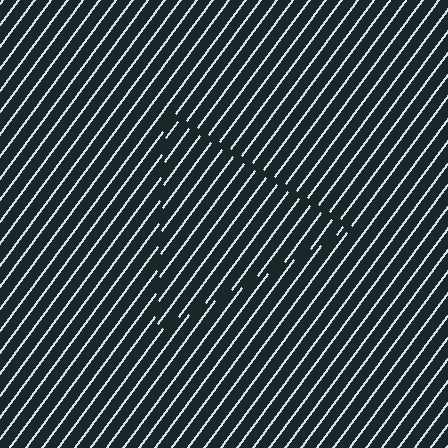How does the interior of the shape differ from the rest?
The interior of the shape contains the same grating, shifted by half a period — the contour is defined by the phase discontinuity where line-ends from the inner and outer gratings abut.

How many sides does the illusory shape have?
3 sides — the line-ends trace a triangle.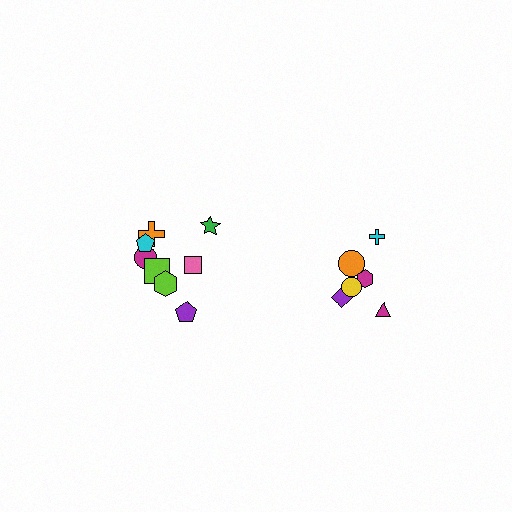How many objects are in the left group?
There are 8 objects.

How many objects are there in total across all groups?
There are 14 objects.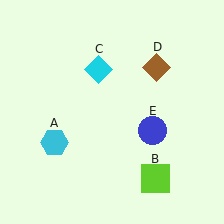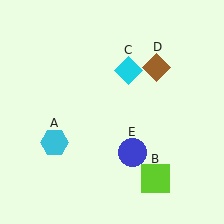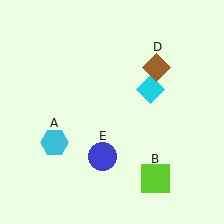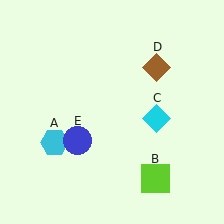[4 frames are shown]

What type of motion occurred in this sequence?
The cyan diamond (object C), blue circle (object E) rotated clockwise around the center of the scene.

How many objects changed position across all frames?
2 objects changed position: cyan diamond (object C), blue circle (object E).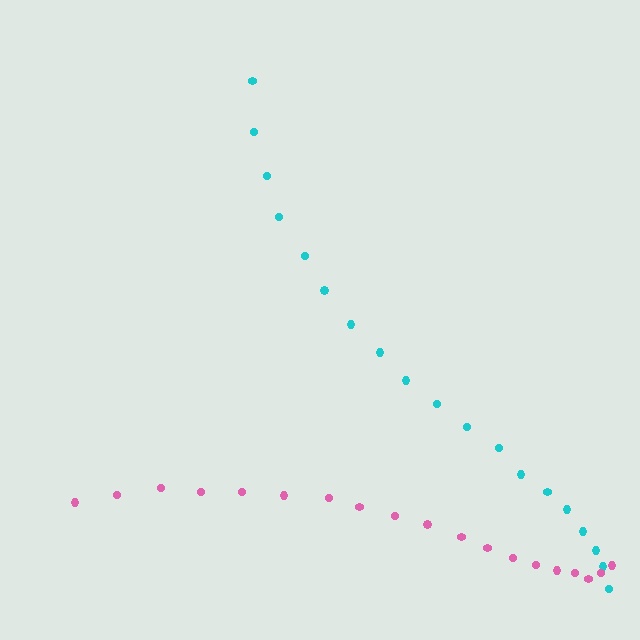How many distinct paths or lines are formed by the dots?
There are 2 distinct paths.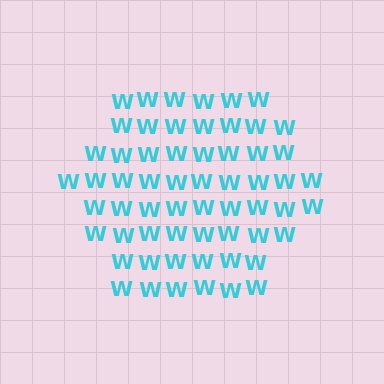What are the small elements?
The small elements are letter W's.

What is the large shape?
The large shape is a hexagon.